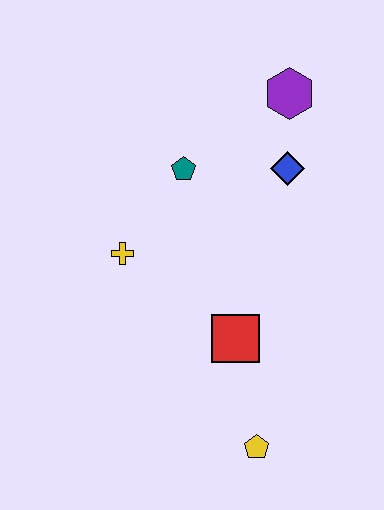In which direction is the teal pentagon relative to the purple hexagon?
The teal pentagon is to the left of the purple hexagon.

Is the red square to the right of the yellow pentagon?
No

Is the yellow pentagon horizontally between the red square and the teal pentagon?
No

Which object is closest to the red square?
The yellow pentagon is closest to the red square.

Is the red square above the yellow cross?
No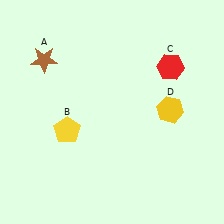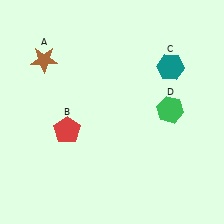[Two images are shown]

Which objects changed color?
B changed from yellow to red. C changed from red to teal. D changed from yellow to green.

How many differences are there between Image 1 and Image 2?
There are 3 differences between the two images.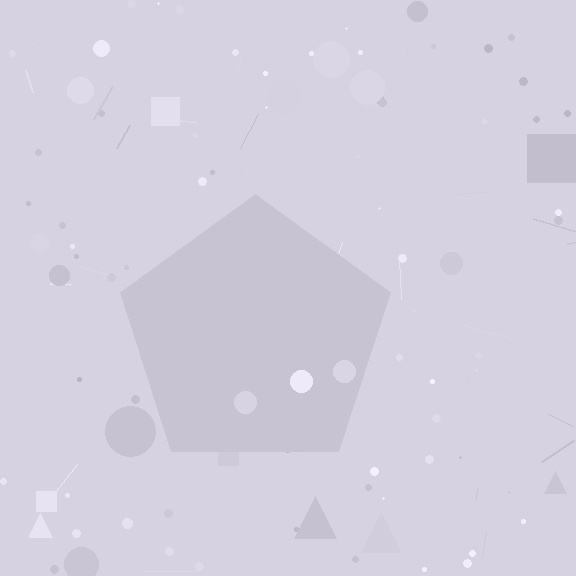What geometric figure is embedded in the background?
A pentagon is embedded in the background.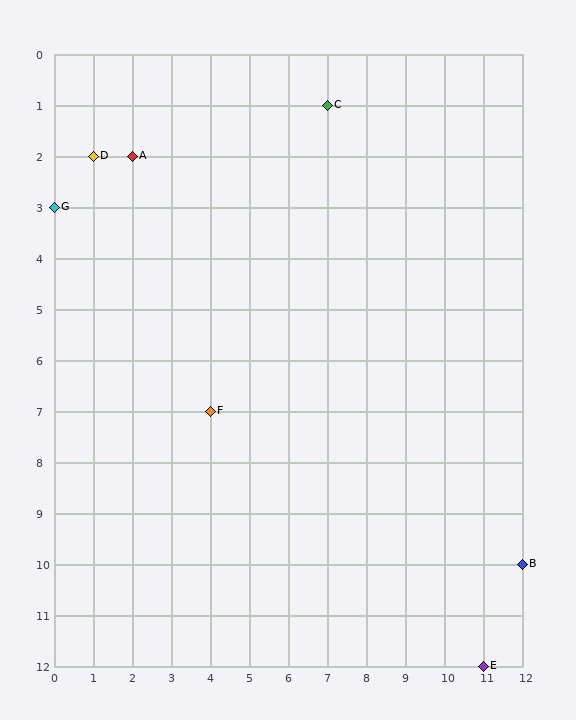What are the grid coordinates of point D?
Point D is at grid coordinates (1, 2).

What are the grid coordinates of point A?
Point A is at grid coordinates (2, 2).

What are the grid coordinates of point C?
Point C is at grid coordinates (7, 1).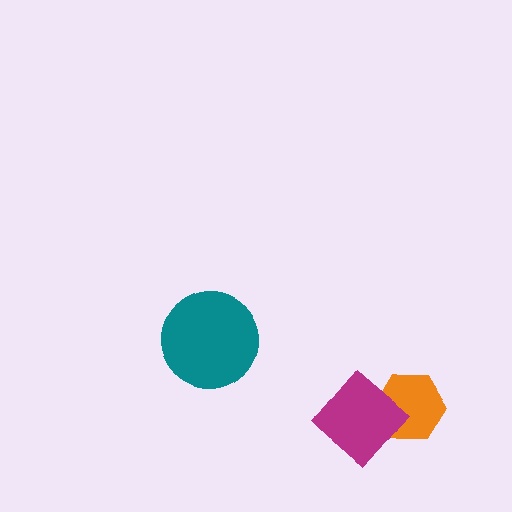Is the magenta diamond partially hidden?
No, no other shape covers it.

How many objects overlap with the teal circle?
0 objects overlap with the teal circle.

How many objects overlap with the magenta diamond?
1 object overlaps with the magenta diamond.